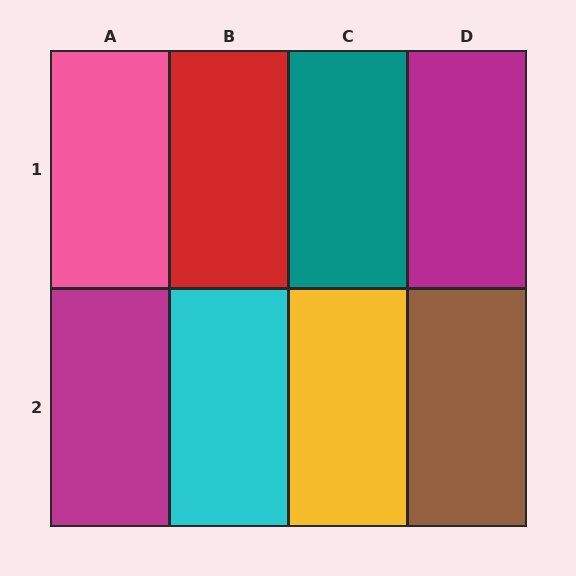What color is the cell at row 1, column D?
Magenta.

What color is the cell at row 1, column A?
Pink.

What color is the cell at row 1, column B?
Red.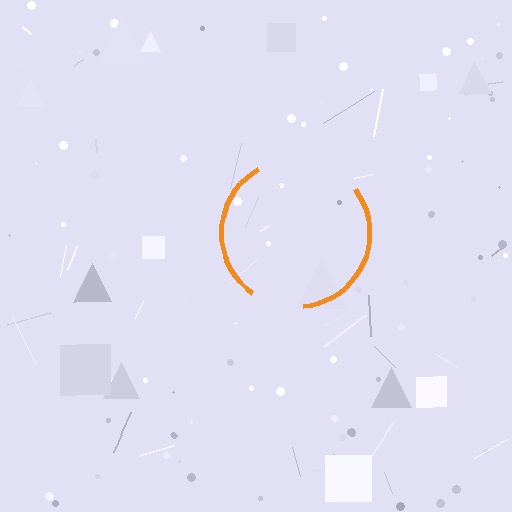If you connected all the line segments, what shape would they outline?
They would outline a circle.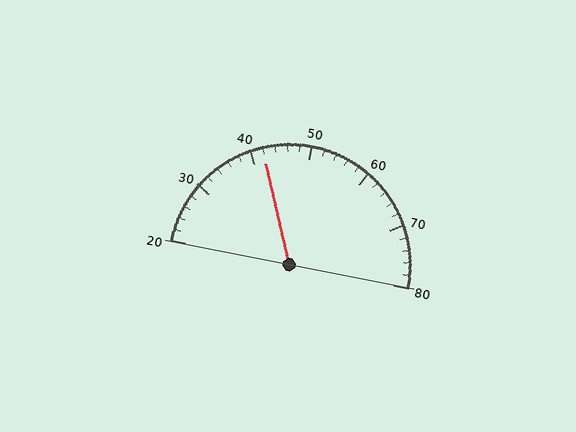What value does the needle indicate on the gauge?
The needle indicates approximately 42.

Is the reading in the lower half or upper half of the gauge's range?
The reading is in the lower half of the range (20 to 80).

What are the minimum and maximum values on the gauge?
The gauge ranges from 20 to 80.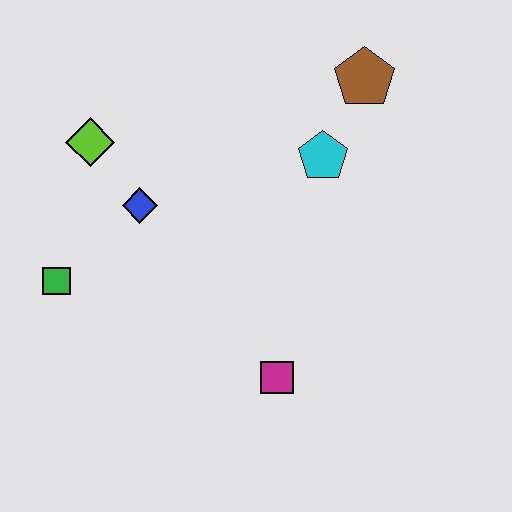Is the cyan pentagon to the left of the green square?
No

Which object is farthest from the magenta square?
The brown pentagon is farthest from the magenta square.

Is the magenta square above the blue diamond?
No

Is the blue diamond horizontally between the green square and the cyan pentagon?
Yes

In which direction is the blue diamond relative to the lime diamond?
The blue diamond is below the lime diamond.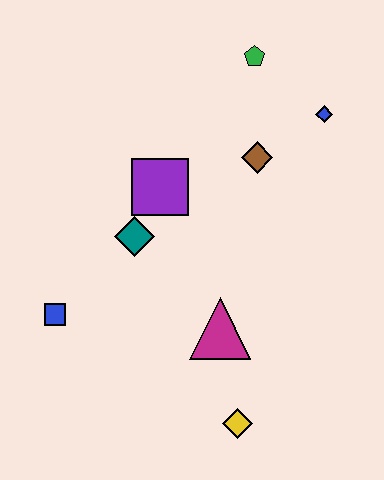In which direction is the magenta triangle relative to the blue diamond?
The magenta triangle is below the blue diamond.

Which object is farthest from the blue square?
The blue diamond is farthest from the blue square.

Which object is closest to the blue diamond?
The brown diamond is closest to the blue diamond.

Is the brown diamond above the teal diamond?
Yes